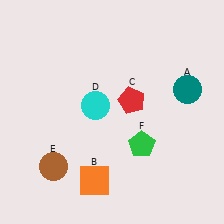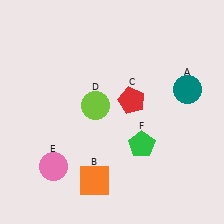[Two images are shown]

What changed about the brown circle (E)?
In Image 1, E is brown. In Image 2, it changed to pink.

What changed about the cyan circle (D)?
In Image 1, D is cyan. In Image 2, it changed to lime.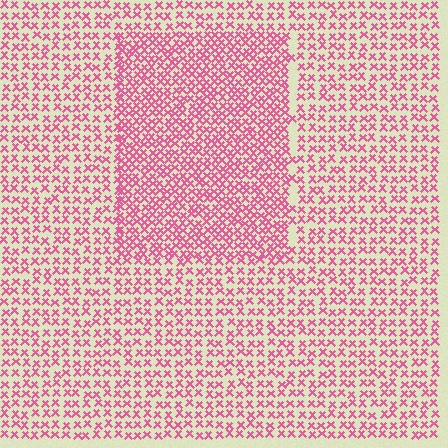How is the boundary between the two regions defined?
The boundary is defined by a change in element density (approximately 1.7x ratio). All elements are the same color, size, and shape.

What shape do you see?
I see a rectangle.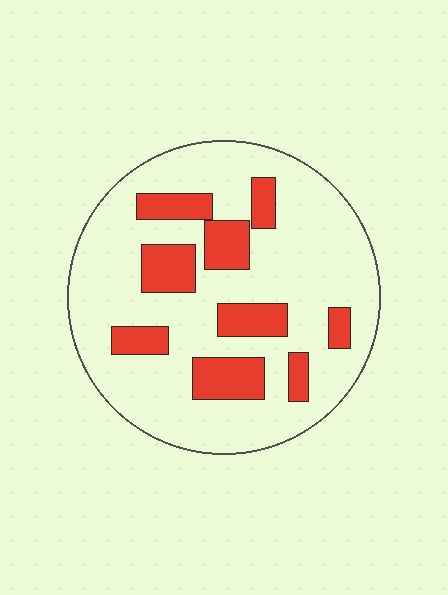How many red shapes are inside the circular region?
9.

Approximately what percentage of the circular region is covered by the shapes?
Approximately 25%.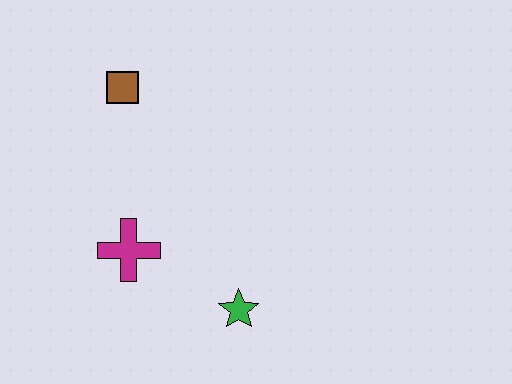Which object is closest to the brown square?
The magenta cross is closest to the brown square.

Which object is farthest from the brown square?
The green star is farthest from the brown square.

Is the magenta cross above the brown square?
No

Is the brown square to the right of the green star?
No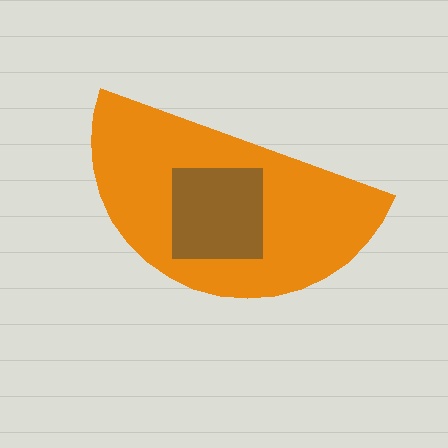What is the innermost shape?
The brown square.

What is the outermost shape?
The orange semicircle.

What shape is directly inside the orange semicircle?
The brown square.